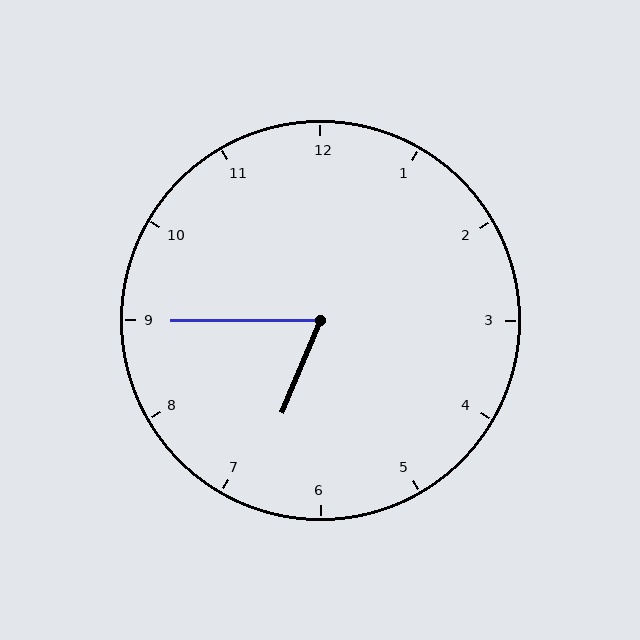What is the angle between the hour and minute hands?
Approximately 68 degrees.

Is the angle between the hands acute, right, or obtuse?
It is acute.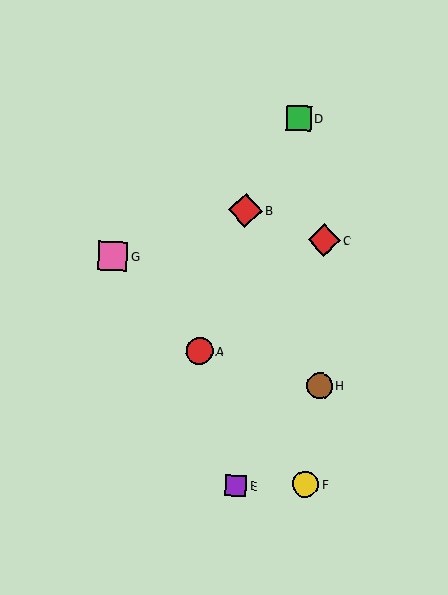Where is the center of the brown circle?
The center of the brown circle is at (320, 385).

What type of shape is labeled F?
Shape F is a yellow circle.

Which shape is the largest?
The red diamond (labeled B) is the largest.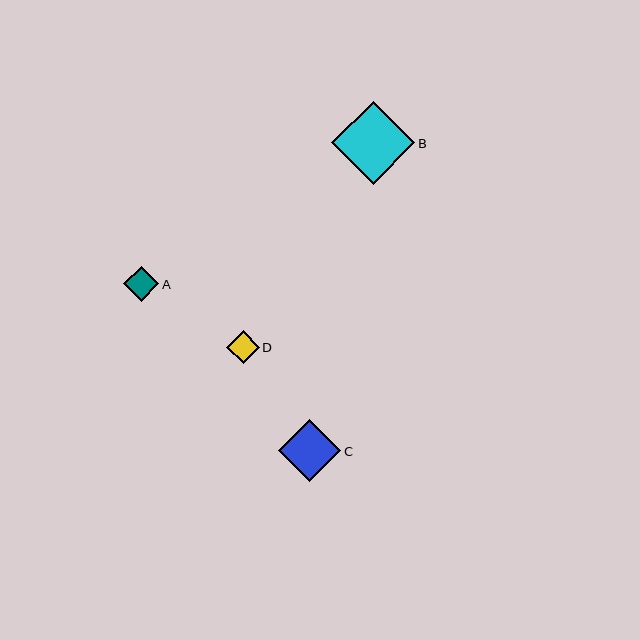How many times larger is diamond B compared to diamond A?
Diamond B is approximately 2.4 times the size of diamond A.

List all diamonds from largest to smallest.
From largest to smallest: B, C, A, D.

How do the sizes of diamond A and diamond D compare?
Diamond A and diamond D are approximately the same size.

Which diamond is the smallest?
Diamond D is the smallest with a size of approximately 33 pixels.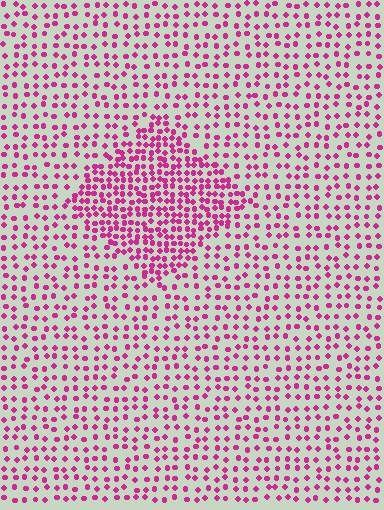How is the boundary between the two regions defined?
The boundary is defined by a change in element density (approximately 2.0x ratio). All elements are the same color, size, and shape.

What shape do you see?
I see a diamond.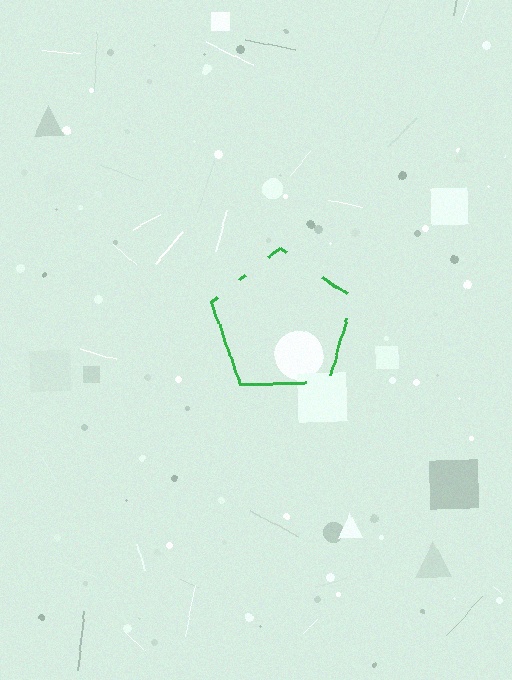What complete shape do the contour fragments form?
The contour fragments form a pentagon.